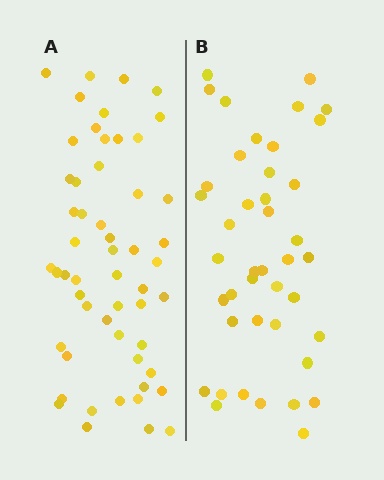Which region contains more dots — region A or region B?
Region A (the left region) has more dots.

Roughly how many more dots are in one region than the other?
Region A has roughly 12 or so more dots than region B.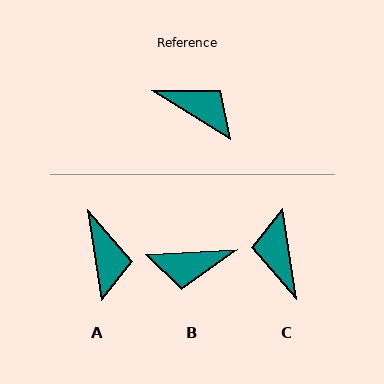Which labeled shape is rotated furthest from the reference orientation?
B, about 145 degrees away.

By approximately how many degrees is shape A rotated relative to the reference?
Approximately 49 degrees clockwise.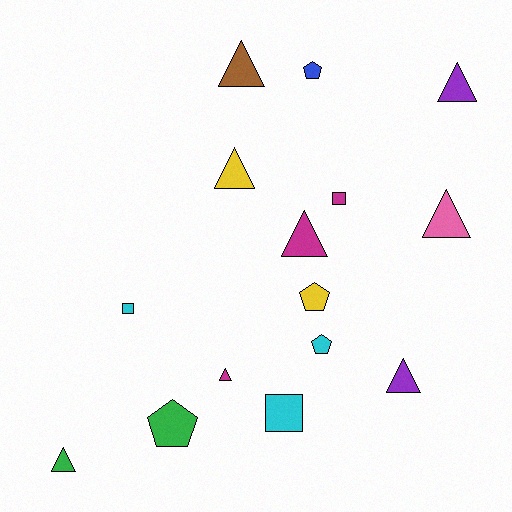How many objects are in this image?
There are 15 objects.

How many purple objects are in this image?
There are 2 purple objects.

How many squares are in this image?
There are 3 squares.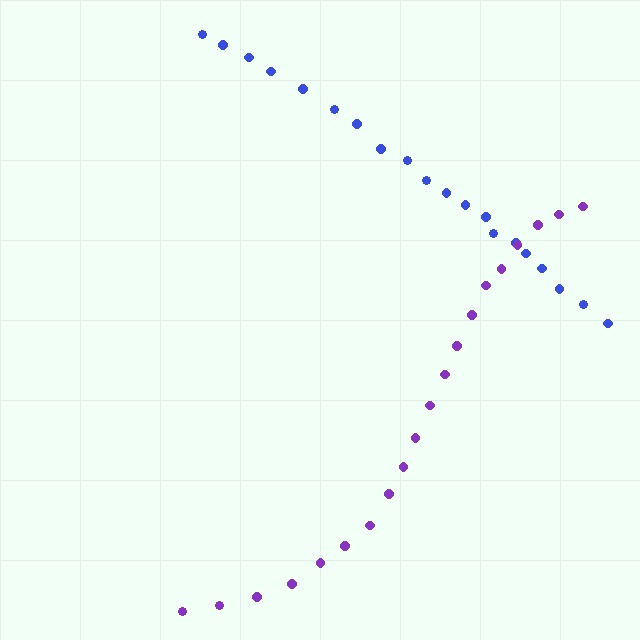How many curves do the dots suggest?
There are 2 distinct paths.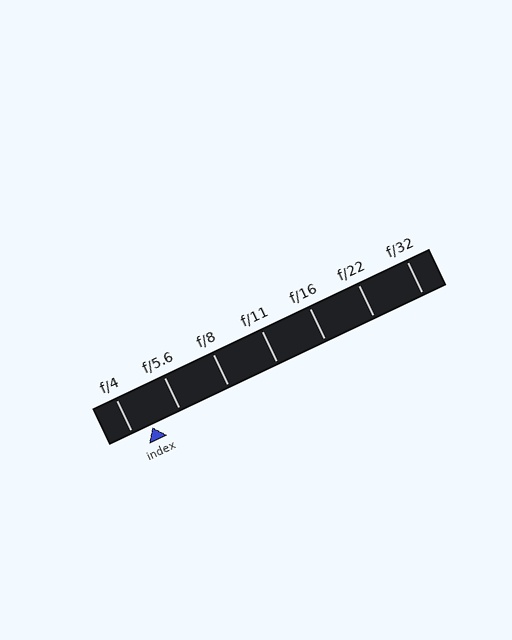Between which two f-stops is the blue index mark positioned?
The index mark is between f/4 and f/5.6.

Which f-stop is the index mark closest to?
The index mark is closest to f/4.